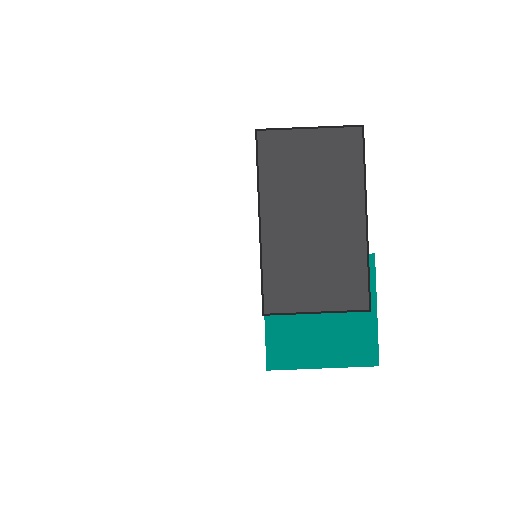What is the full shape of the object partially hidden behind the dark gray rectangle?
The partially hidden object is a teal square.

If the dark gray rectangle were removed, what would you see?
You would see the complete teal square.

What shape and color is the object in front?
The object in front is a dark gray rectangle.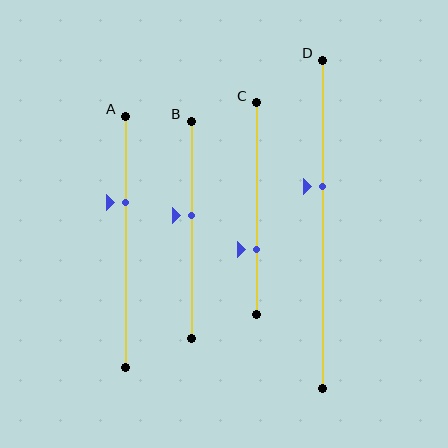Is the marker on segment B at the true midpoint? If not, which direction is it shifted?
No, the marker on segment B is shifted upward by about 6% of the segment length.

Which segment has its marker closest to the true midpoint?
Segment B has its marker closest to the true midpoint.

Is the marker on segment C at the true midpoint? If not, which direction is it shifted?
No, the marker on segment C is shifted downward by about 19% of the segment length.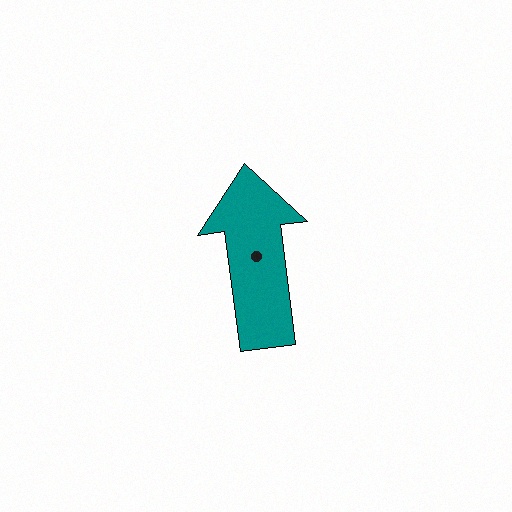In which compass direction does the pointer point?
North.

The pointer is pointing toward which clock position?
Roughly 12 o'clock.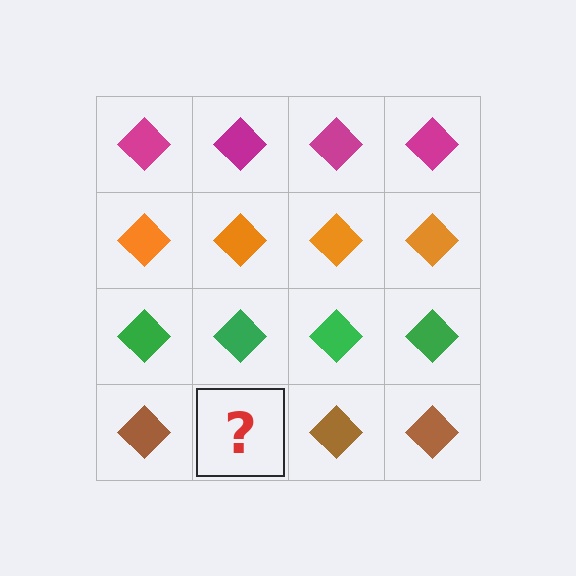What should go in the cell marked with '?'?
The missing cell should contain a brown diamond.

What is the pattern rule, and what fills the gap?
The rule is that each row has a consistent color. The gap should be filled with a brown diamond.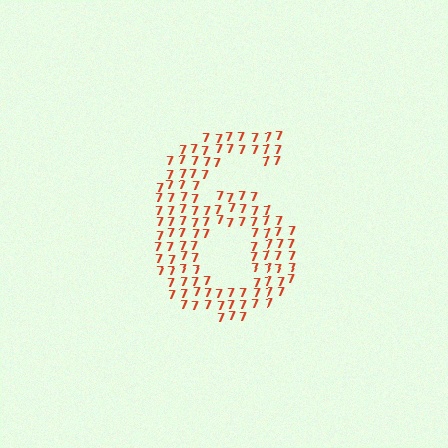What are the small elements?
The small elements are digit 7's.